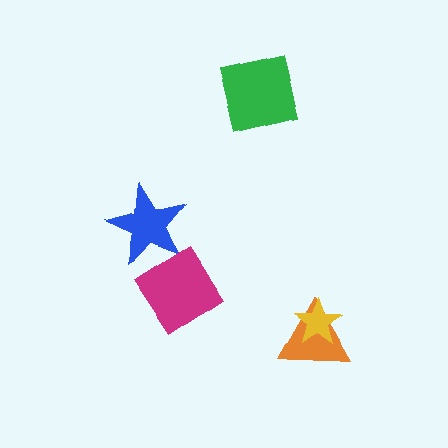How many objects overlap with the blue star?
0 objects overlap with the blue star.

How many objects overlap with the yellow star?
1 object overlaps with the yellow star.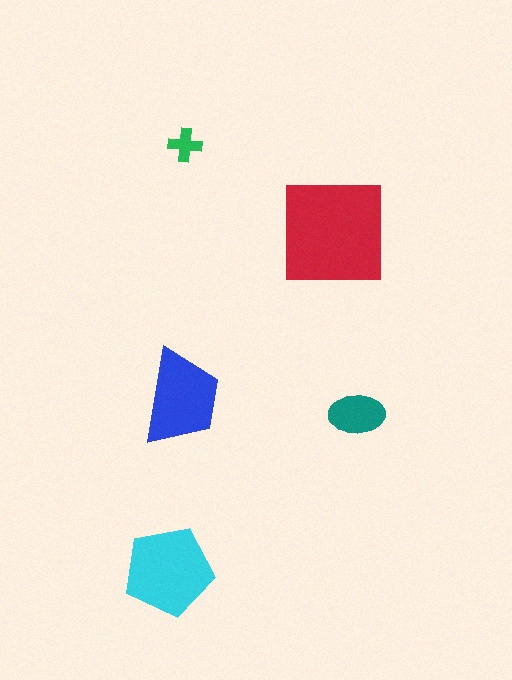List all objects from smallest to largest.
The green cross, the teal ellipse, the blue trapezoid, the cyan pentagon, the red square.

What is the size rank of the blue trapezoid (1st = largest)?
3rd.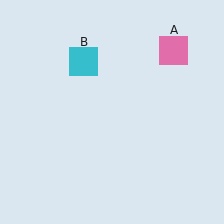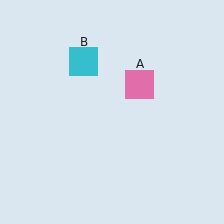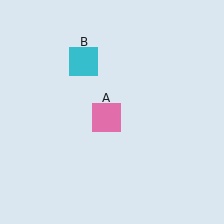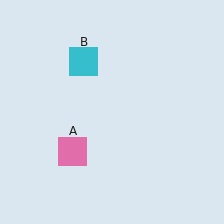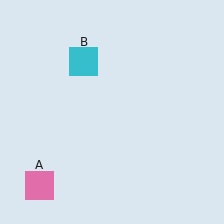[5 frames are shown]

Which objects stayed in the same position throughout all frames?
Cyan square (object B) remained stationary.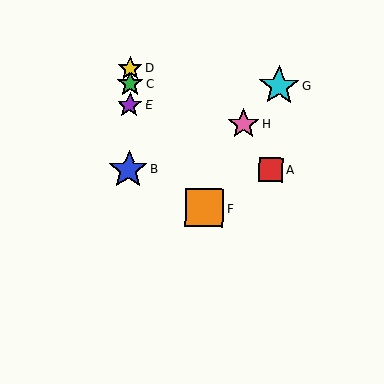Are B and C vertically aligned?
Yes, both are at x≈128.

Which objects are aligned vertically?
Objects B, C, D, E are aligned vertically.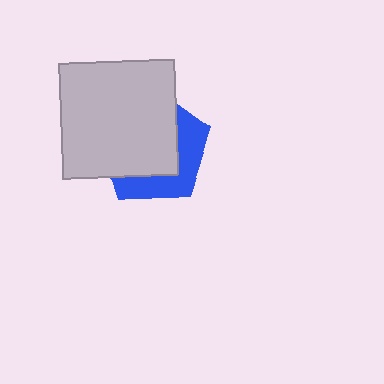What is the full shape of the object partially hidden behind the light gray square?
The partially hidden object is a blue pentagon.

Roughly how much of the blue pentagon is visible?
A small part of it is visible (roughly 37%).